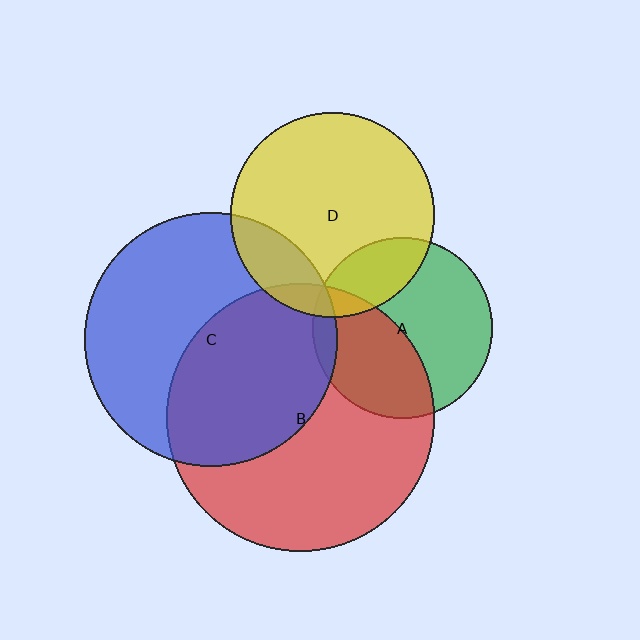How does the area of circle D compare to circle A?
Approximately 1.3 times.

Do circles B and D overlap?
Yes.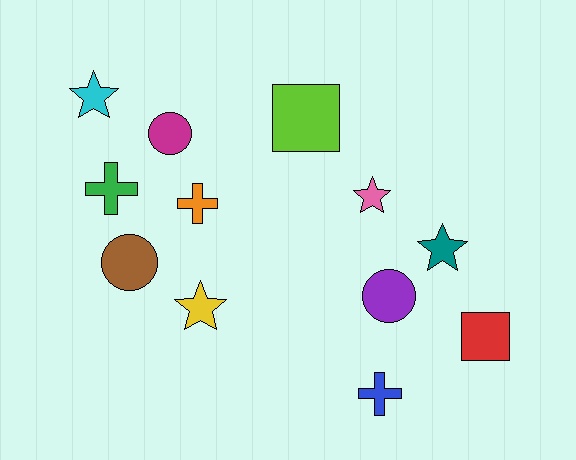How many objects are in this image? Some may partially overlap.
There are 12 objects.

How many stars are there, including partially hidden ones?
There are 4 stars.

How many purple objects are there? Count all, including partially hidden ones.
There is 1 purple object.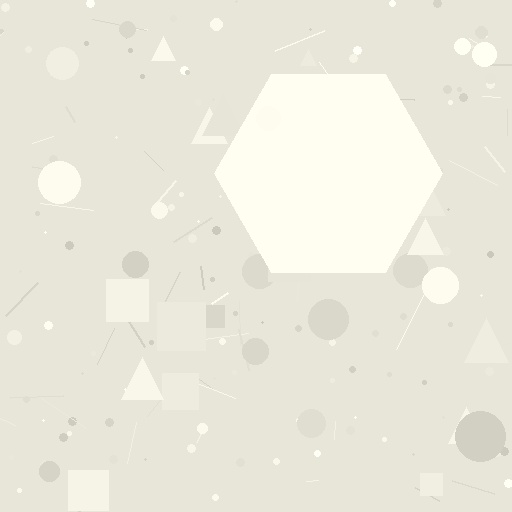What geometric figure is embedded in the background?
A hexagon is embedded in the background.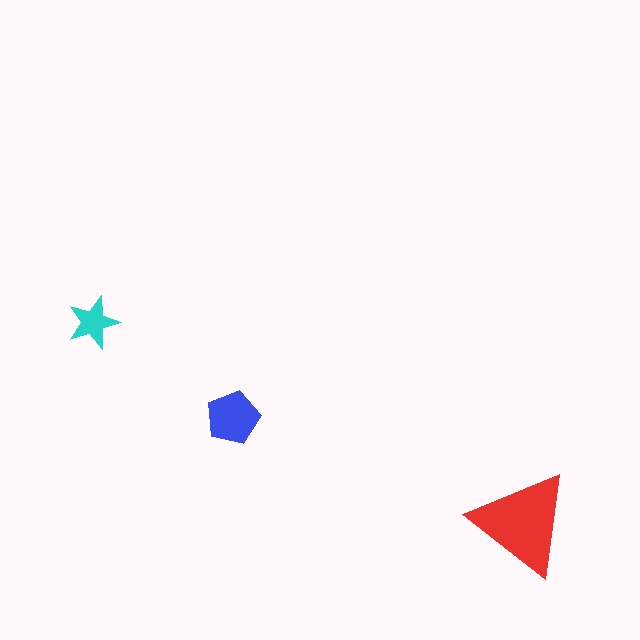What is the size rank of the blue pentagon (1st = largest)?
2nd.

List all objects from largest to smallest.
The red triangle, the blue pentagon, the cyan star.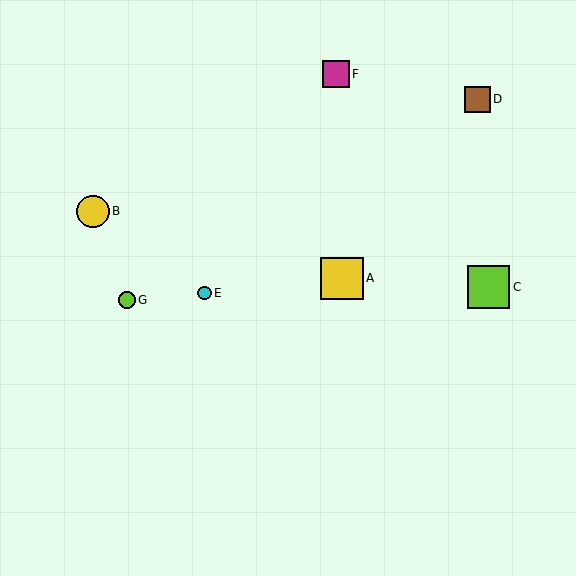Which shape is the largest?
The lime square (labeled C) is the largest.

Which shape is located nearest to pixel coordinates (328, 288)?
The yellow square (labeled A) at (342, 278) is nearest to that location.